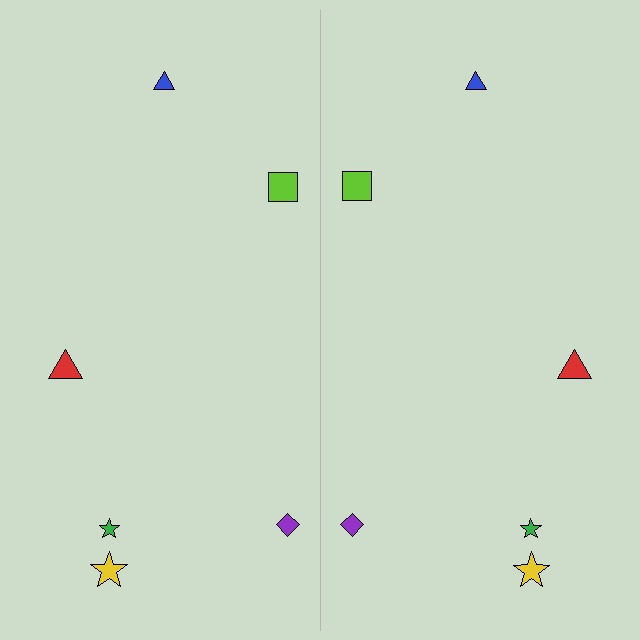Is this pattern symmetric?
Yes, this pattern has bilateral (reflection) symmetry.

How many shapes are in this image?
There are 12 shapes in this image.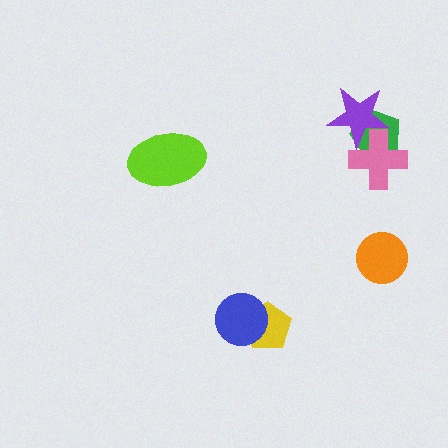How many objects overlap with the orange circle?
0 objects overlap with the orange circle.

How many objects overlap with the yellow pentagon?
1 object overlaps with the yellow pentagon.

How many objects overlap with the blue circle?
1 object overlaps with the blue circle.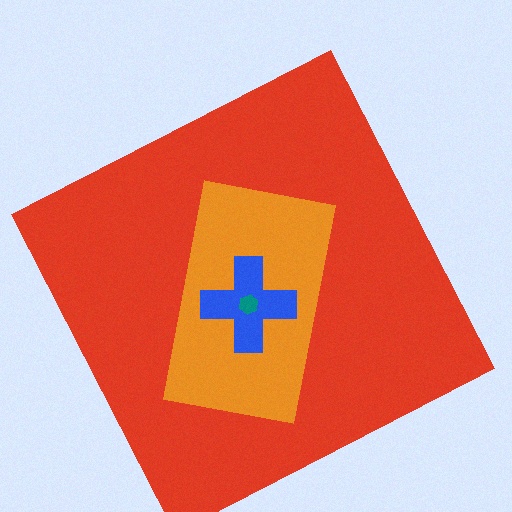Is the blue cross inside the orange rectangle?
Yes.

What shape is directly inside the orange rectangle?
The blue cross.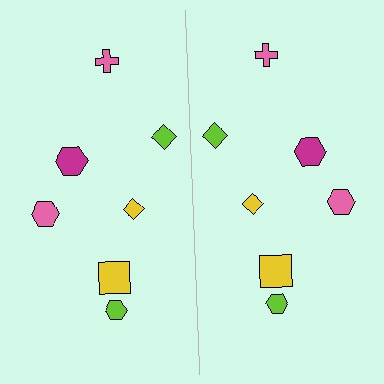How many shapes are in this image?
There are 14 shapes in this image.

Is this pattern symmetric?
Yes, this pattern has bilateral (reflection) symmetry.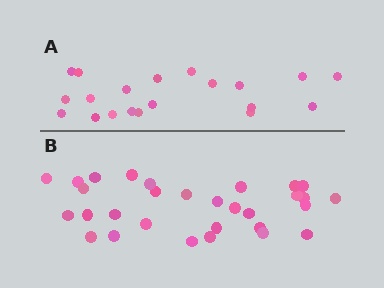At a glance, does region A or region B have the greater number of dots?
Region B (the bottom region) has more dots.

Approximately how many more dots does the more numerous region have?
Region B has roughly 10 or so more dots than region A.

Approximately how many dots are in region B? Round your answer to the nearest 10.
About 30 dots.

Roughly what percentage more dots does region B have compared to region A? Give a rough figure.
About 50% more.